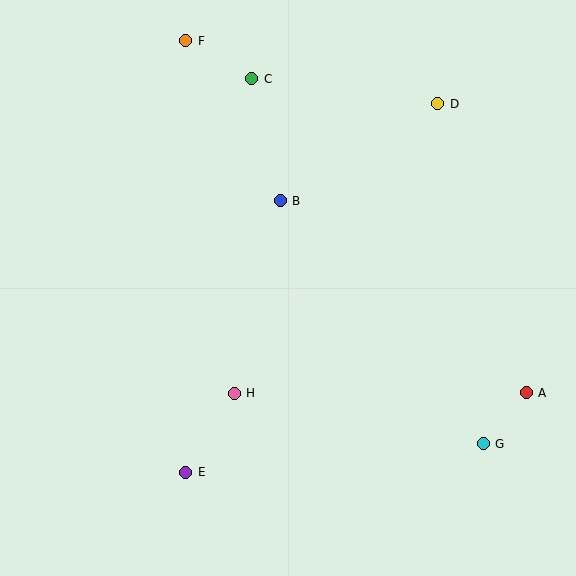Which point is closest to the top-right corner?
Point D is closest to the top-right corner.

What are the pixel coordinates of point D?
Point D is at (438, 104).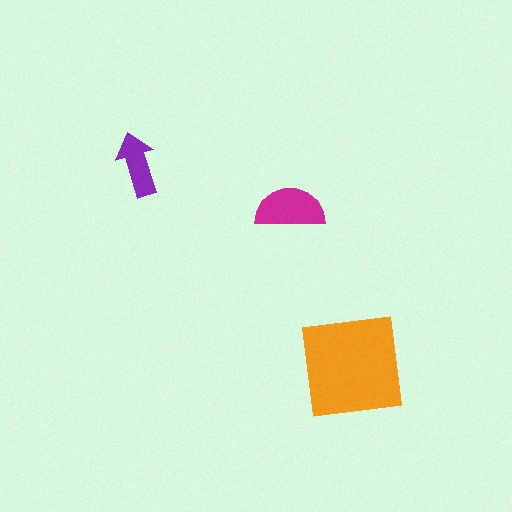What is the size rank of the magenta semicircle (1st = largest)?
2nd.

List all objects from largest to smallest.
The orange square, the magenta semicircle, the purple arrow.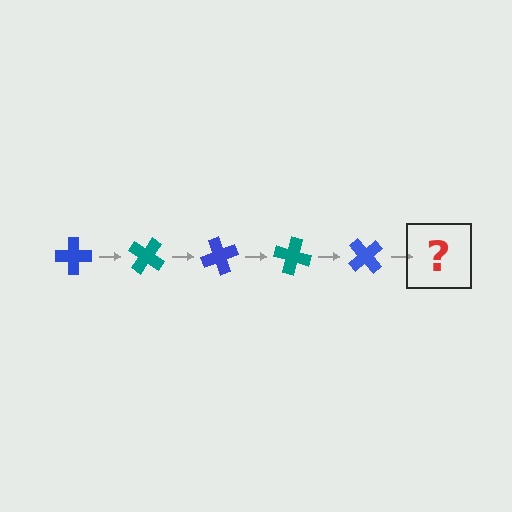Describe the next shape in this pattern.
It should be a teal cross, rotated 175 degrees from the start.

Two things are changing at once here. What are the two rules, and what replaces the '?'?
The two rules are that it rotates 35 degrees each step and the color cycles through blue and teal. The '?' should be a teal cross, rotated 175 degrees from the start.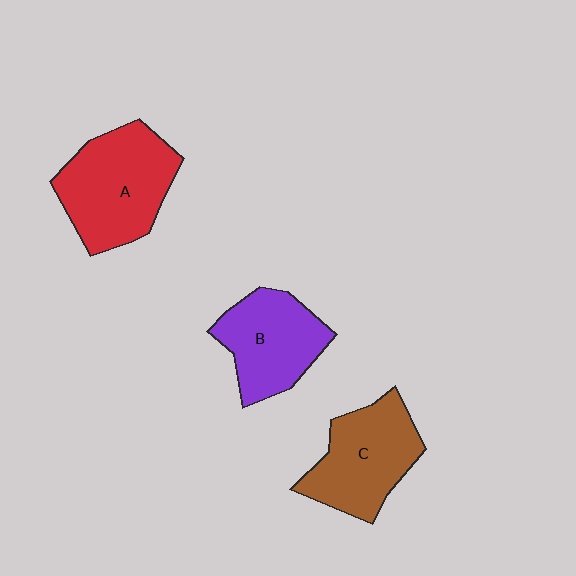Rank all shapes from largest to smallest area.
From largest to smallest: A (red), C (brown), B (purple).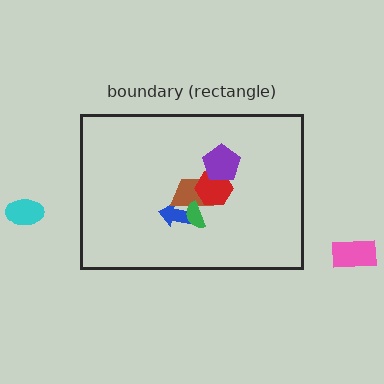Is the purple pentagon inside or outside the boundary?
Inside.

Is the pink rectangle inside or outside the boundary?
Outside.